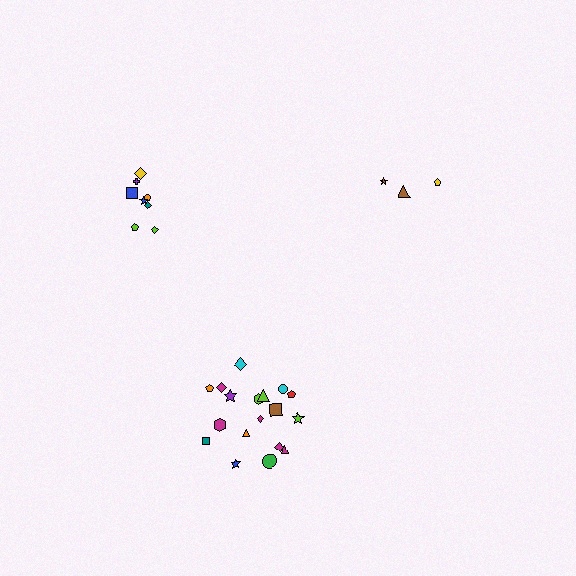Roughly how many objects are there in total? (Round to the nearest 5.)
Roughly 30 objects in total.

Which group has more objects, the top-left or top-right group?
The top-left group.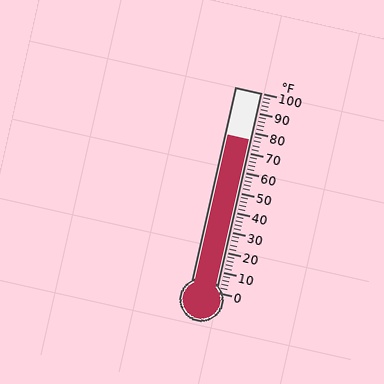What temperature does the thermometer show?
The thermometer shows approximately 76°F.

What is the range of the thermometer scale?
The thermometer scale ranges from 0°F to 100°F.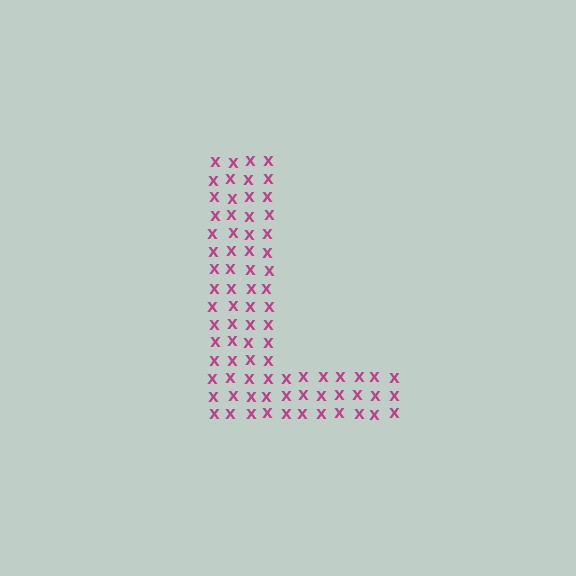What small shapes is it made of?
It is made of small letter X's.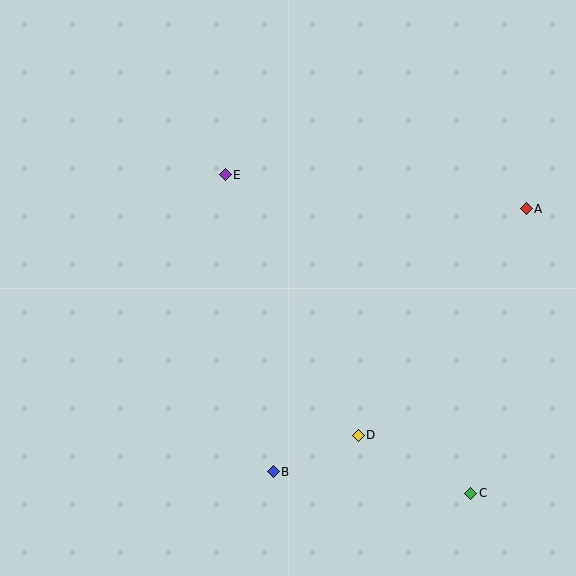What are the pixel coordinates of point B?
Point B is at (273, 472).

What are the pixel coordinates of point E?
Point E is at (225, 175).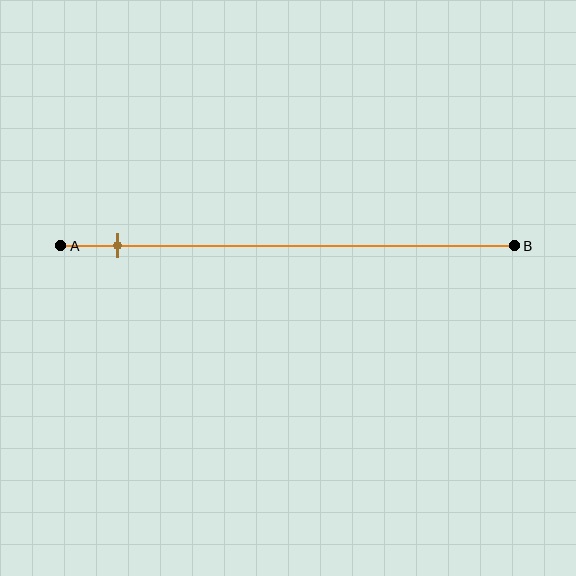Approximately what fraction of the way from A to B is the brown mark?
The brown mark is approximately 15% of the way from A to B.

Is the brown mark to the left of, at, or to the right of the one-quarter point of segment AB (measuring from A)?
The brown mark is to the left of the one-quarter point of segment AB.